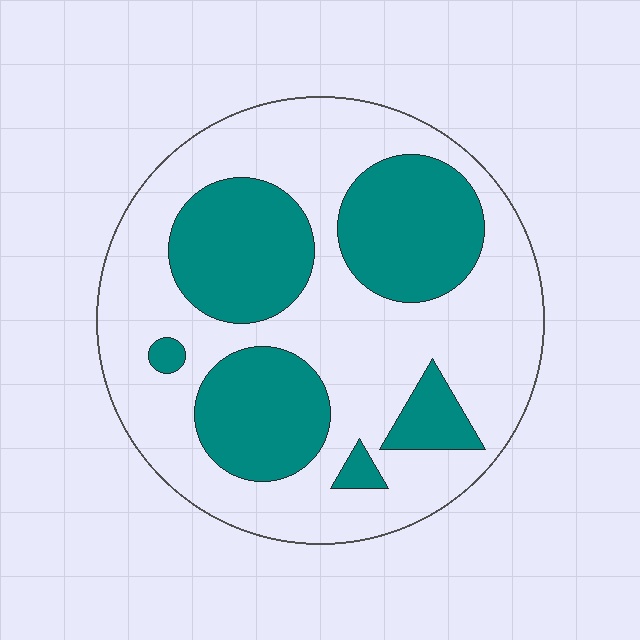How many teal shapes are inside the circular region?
6.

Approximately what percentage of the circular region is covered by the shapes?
Approximately 35%.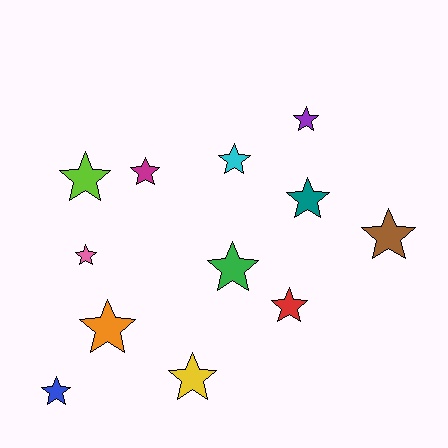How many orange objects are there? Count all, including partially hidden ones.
There is 1 orange object.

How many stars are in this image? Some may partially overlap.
There are 12 stars.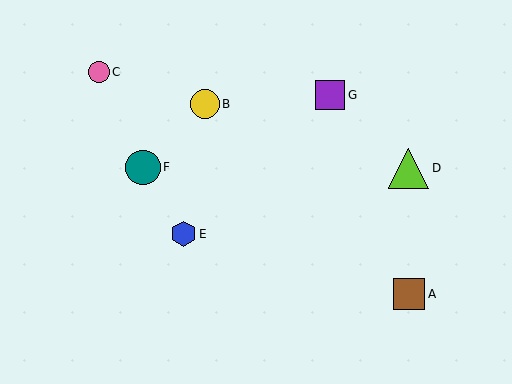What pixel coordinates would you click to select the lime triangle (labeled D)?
Click at (409, 168) to select the lime triangle D.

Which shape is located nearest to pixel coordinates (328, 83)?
The purple square (labeled G) at (330, 95) is nearest to that location.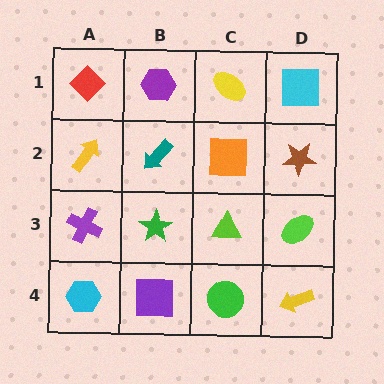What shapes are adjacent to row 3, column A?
A yellow arrow (row 2, column A), a cyan hexagon (row 4, column A), a green star (row 3, column B).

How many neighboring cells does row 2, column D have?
3.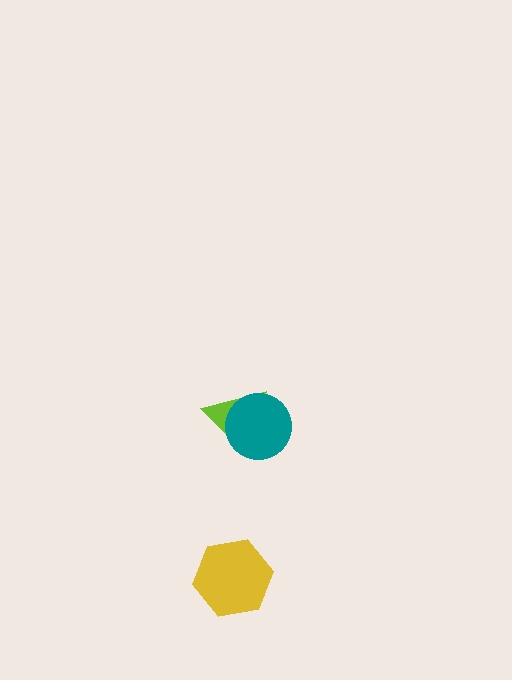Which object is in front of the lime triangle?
The teal circle is in front of the lime triangle.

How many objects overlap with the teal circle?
1 object overlaps with the teal circle.